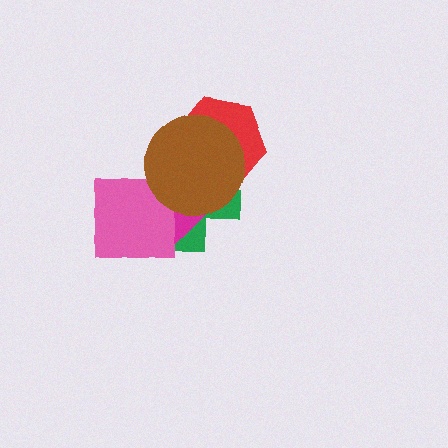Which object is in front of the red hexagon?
The brown circle is in front of the red hexagon.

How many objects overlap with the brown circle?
4 objects overlap with the brown circle.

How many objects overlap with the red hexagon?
2 objects overlap with the red hexagon.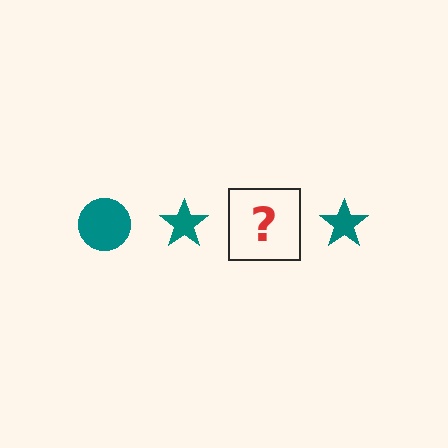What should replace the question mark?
The question mark should be replaced with a teal circle.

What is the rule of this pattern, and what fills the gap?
The rule is that the pattern cycles through circle, star shapes in teal. The gap should be filled with a teal circle.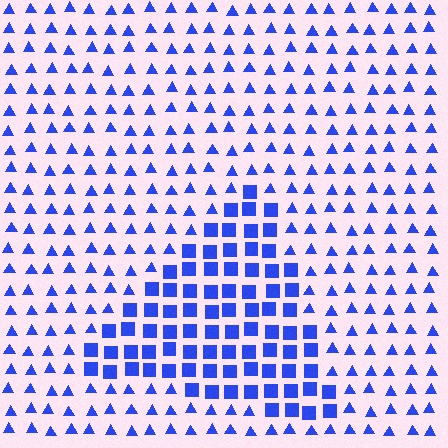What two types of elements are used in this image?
The image uses squares inside the triangle region and triangles outside it.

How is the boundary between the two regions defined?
The boundary is defined by a change in element shape: squares inside vs. triangles outside. All elements share the same color and spacing.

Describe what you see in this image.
The image is filled with small blue elements arranged in a uniform grid. A triangle-shaped region contains squares, while the surrounding area contains triangles. The boundary is defined purely by the change in element shape.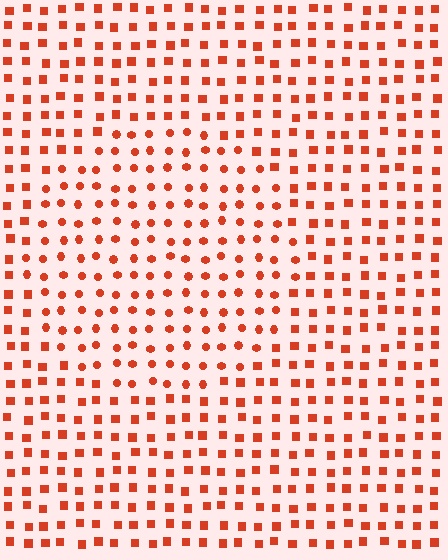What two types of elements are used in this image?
The image uses circles inside the circle region and squares outside it.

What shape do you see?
I see a circle.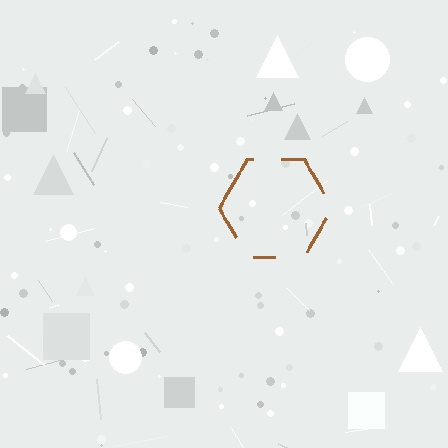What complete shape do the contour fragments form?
The contour fragments form a hexagon.